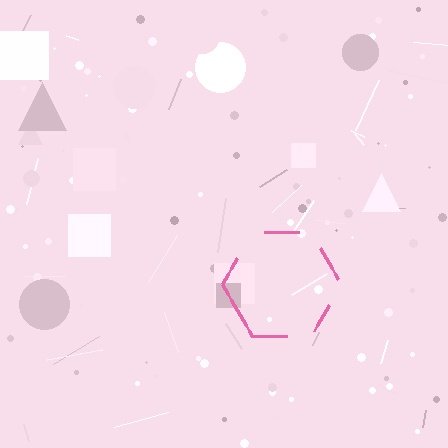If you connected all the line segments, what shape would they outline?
They would outline a hexagon.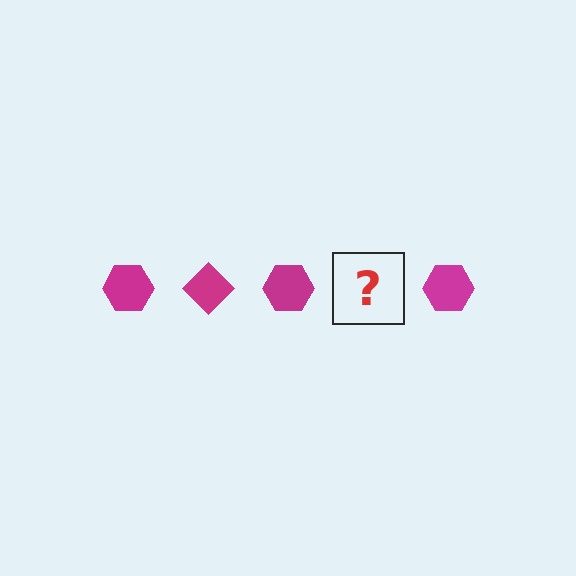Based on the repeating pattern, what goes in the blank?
The blank should be a magenta diamond.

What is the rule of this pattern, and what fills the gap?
The rule is that the pattern cycles through hexagon, diamond shapes in magenta. The gap should be filled with a magenta diamond.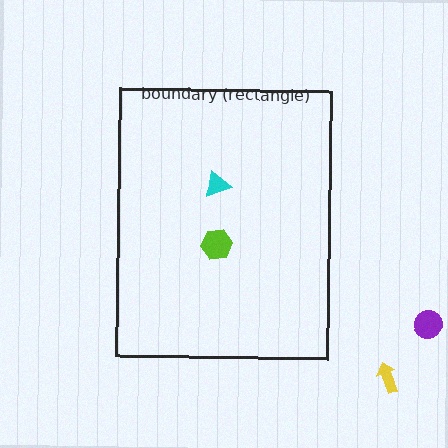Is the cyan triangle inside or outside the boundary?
Inside.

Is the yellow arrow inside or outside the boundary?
Outside.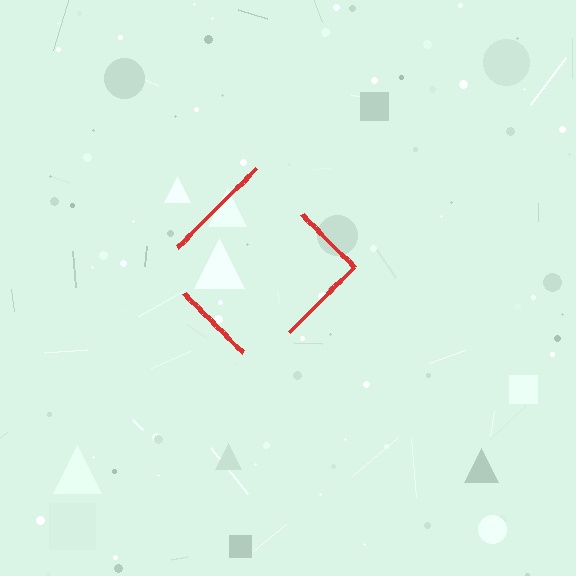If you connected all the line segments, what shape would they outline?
They would outline a diamond.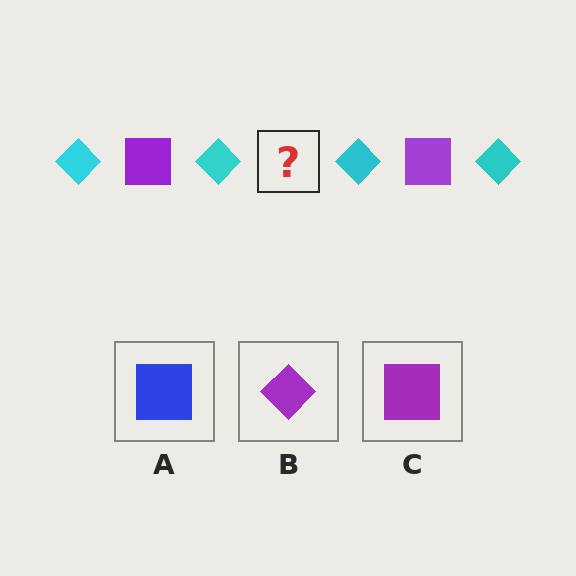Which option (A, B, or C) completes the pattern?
C.